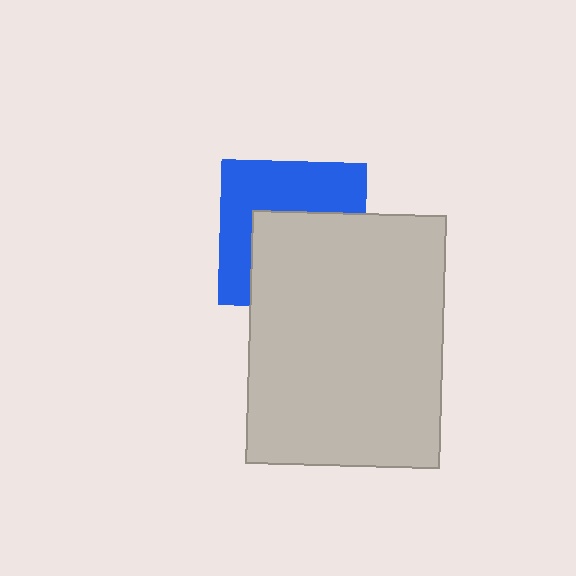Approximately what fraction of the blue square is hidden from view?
Roughly 51% of the blue square is hidden behind the light gray rectangle.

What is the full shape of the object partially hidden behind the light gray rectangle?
The partially hidden object is a blue square.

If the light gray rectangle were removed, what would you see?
You would see the complete blue square.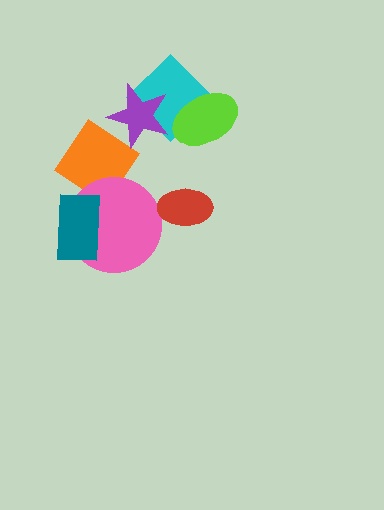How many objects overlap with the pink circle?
2 objects overlap with the pink circle.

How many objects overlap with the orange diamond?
3 objects overlap with the orange diamond.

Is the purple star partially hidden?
No, no other shape covers it.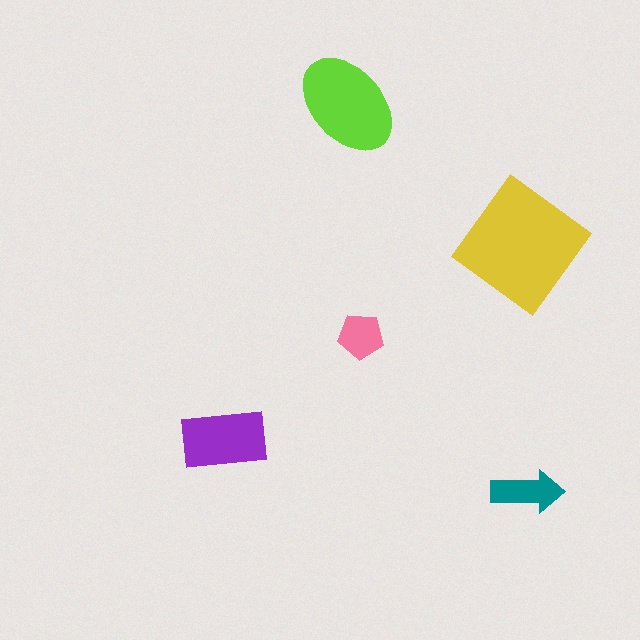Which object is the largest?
The yellow diamond.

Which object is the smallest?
The pink pentagon.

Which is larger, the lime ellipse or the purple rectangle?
The lime ellipse.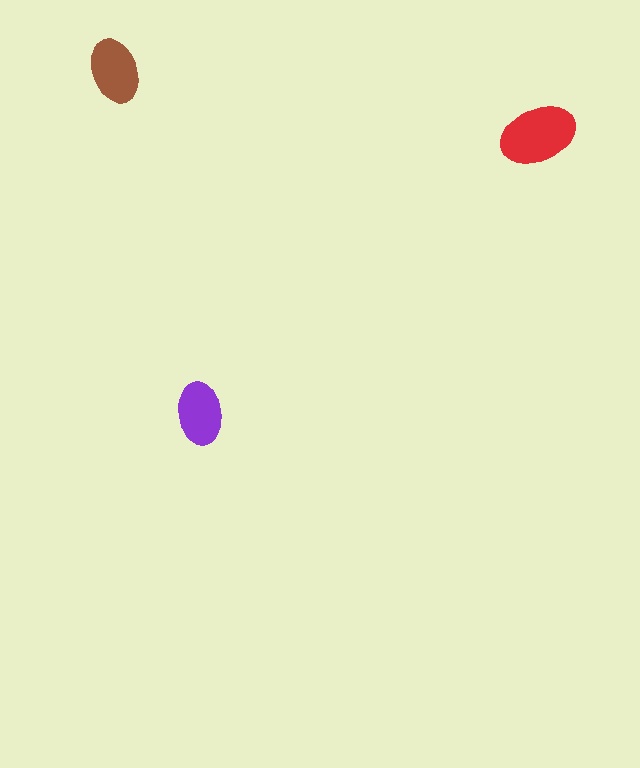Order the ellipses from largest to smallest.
the red one, the brown one, the purple one.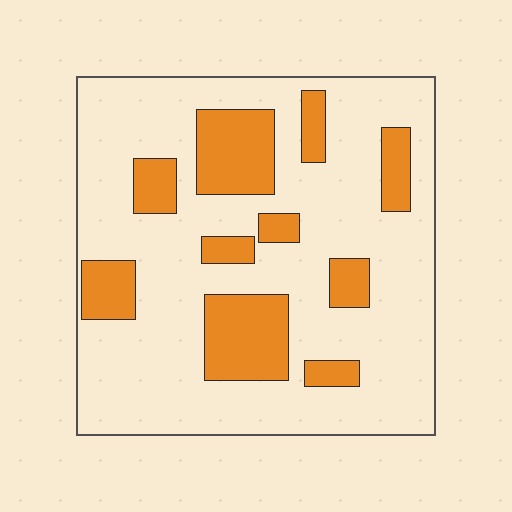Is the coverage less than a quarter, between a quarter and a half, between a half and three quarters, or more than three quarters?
Less than a quarter.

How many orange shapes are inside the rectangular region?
10.